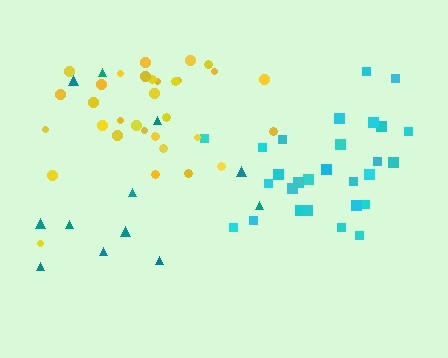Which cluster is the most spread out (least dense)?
Teal.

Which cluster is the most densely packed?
Yellow.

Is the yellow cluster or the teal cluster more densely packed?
Yellow.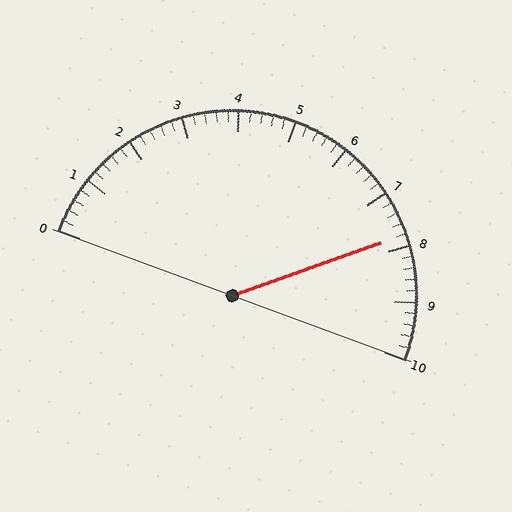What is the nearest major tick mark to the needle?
The nearest major tick mark is 8.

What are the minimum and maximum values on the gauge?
The gauge ranges from 0 to 10.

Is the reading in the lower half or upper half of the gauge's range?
The reading is in the upper half of the range (0 to 10).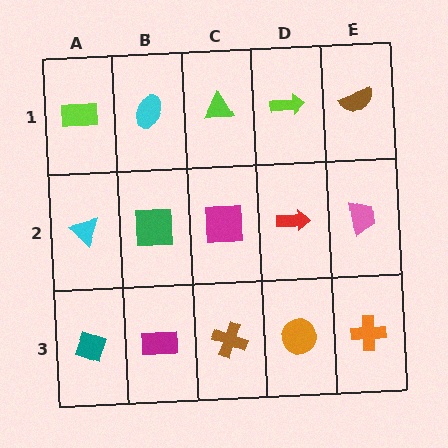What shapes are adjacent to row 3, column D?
A red arrow (row 2, column D), a brown cross (row 3, column C), an orange cross (row 3, column E).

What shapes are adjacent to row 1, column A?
A cyan triangle (row 2, column A), a cyan ellipse (row 1, column B).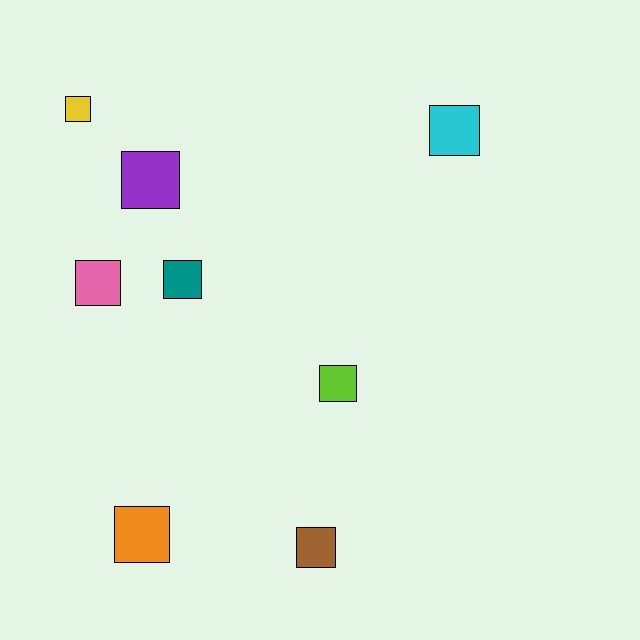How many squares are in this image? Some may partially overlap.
There are 8 squares.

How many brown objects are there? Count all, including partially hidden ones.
There is 1 brown object.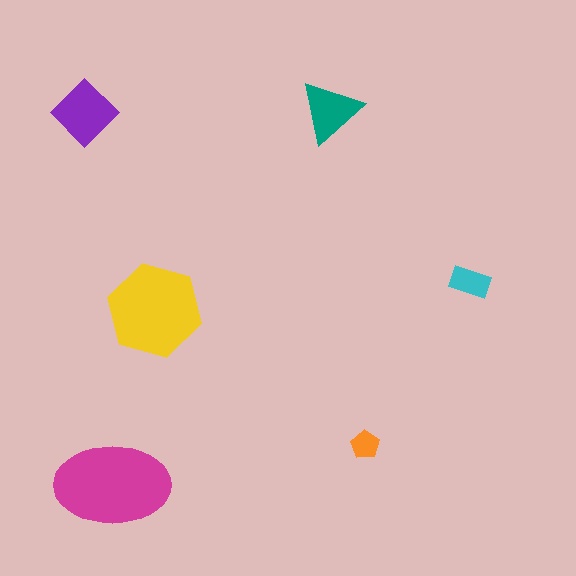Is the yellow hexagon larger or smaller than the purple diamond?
Larger.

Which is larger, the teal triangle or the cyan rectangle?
The teal triangle.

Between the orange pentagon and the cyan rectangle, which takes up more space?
The cyan rectangle.